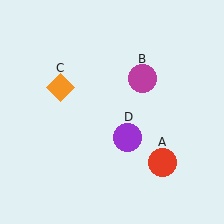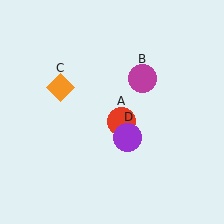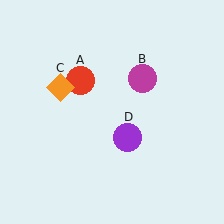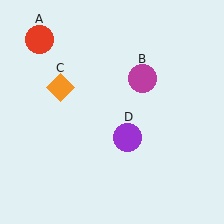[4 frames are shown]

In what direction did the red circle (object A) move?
The red circle (object A) moved up and to the left.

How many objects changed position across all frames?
1 object changed position: red circle (object A).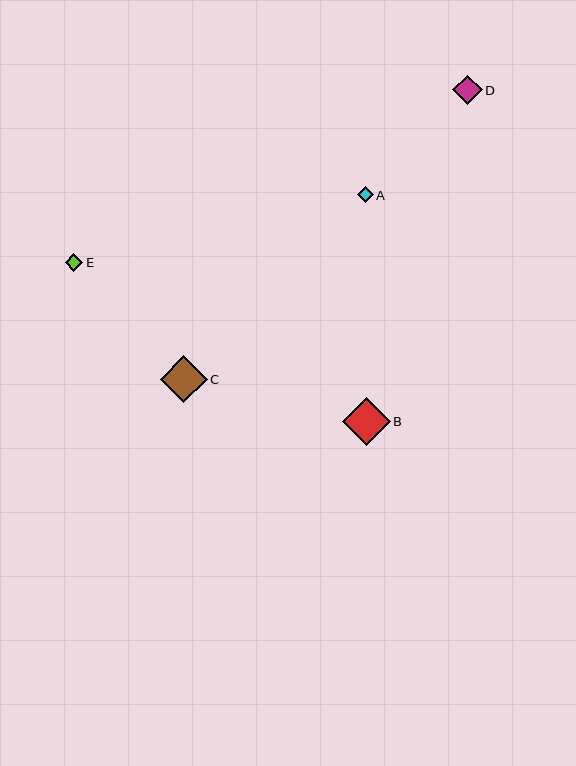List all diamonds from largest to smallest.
From largest to smallest: B, C, D, E, A.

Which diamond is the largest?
Diamond B is the largest with a size of approximately 48 pixels.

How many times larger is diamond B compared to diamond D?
Diamond B is approximately 1.6 times the size of diamond D.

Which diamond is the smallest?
Diamond A is the smallest with a size of approximately 16 pixels.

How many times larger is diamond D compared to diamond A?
Diamond D is approximately 1.9 times the size of diamond A.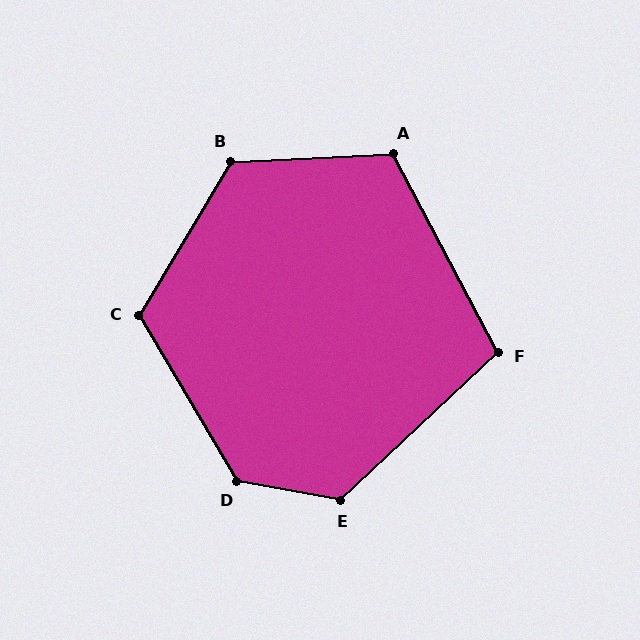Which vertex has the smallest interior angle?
F, at approximately 105 degrees.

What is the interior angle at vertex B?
Approximately 124 degrees (obtuse).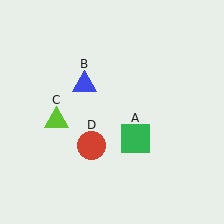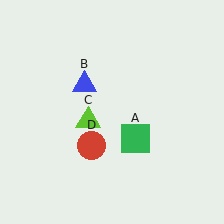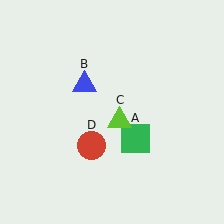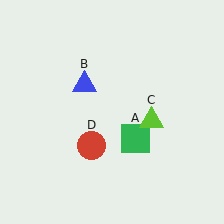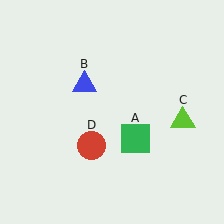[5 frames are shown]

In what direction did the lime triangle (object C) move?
The lime triangle (object C) moved right.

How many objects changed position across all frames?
1 object changed position: lime triangle (object C).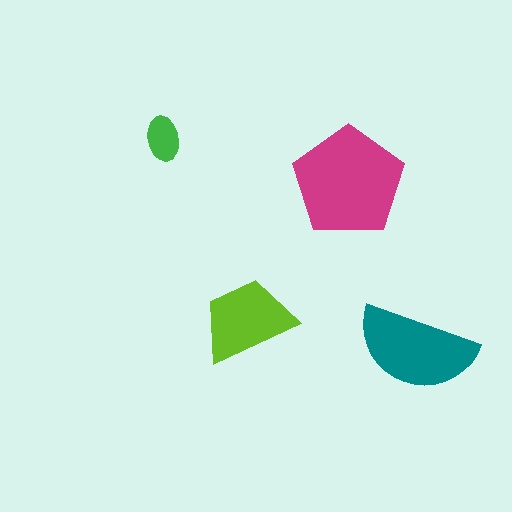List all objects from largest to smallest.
The magenta pentagon, the teal semicircle, the lime trapezoid, the green ellipse.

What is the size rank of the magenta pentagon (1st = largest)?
1st.